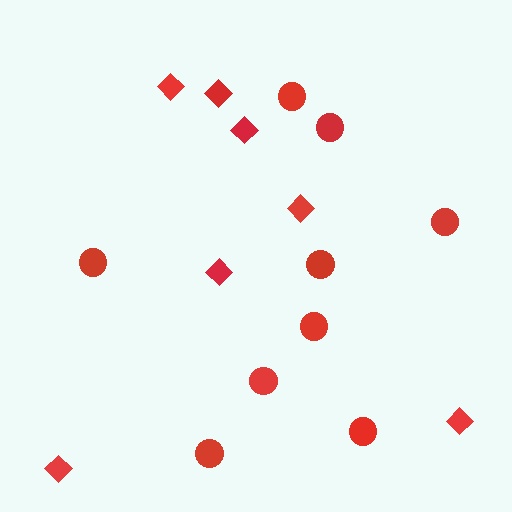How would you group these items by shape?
There are 2 groups: one group of diamonds (7) and one group of circles (9).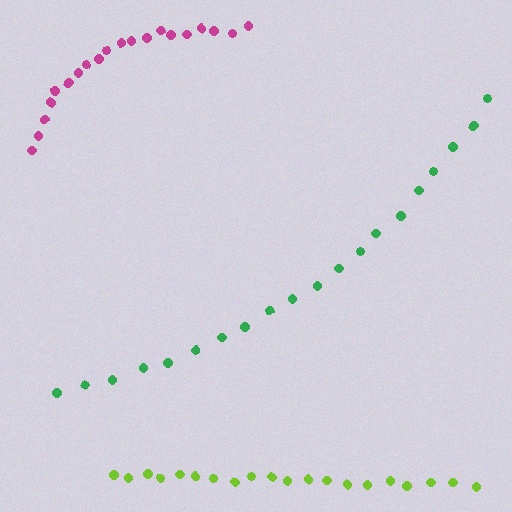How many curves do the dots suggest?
There are 3 distinct paths.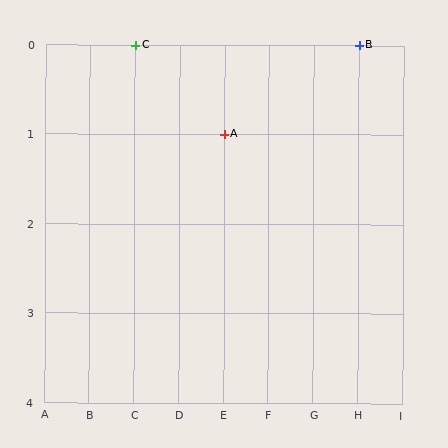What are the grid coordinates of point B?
Point B is at grid coordinates (H, 0).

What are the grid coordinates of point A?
Point A is at grid coordinates (E, 1).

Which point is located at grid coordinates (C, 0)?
Point C is at (C, 0).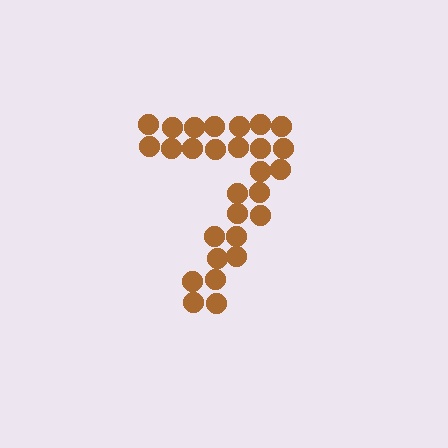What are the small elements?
The small elements are circles.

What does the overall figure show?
The overall figure shows the digit 7.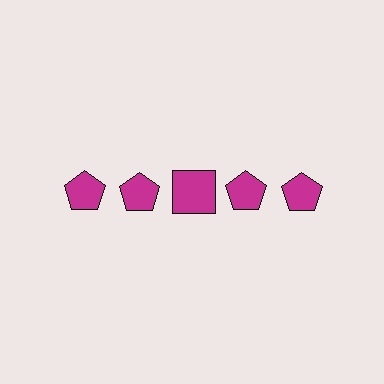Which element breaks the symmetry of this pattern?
The magenta square in the top row, center column breaks the symmetry. All other shapes are magenta pentagons.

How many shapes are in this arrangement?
There are 5 shapes arranged in a grid pattern.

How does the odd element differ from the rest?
It has a different shape: square instead of pentagon.